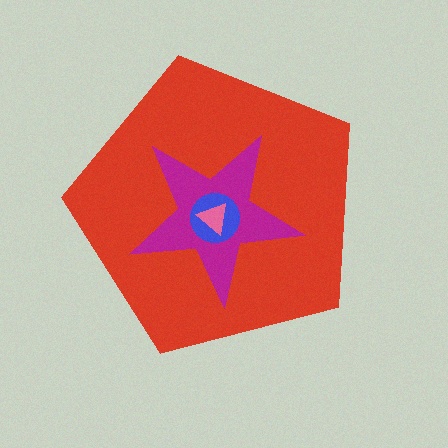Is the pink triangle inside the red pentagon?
Yes.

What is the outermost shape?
The red pentagon.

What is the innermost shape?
The pink triangle.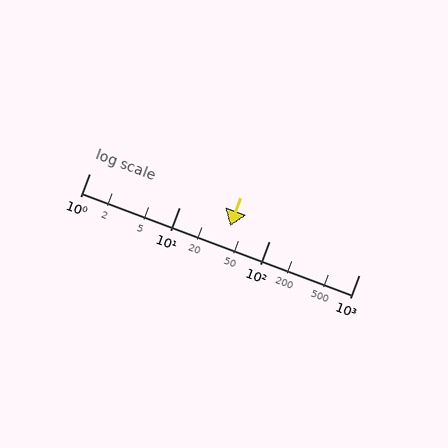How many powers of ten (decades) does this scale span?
The scale spans 3 decades, from 1 to 1000.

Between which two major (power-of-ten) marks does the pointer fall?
The pointer is between 10 and 100.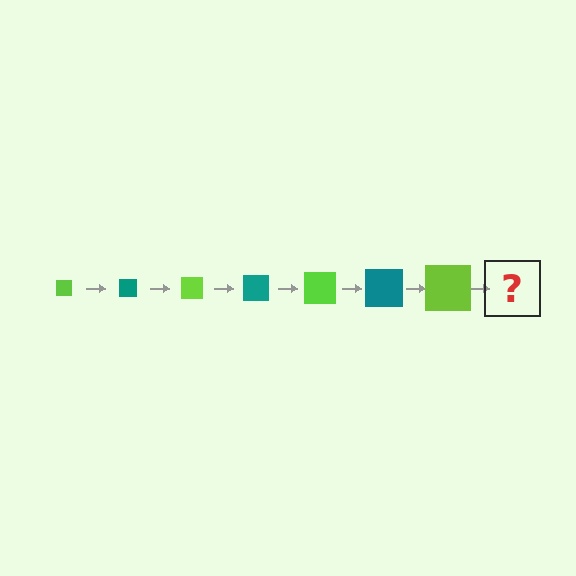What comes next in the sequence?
The next element should be a teal square, larger than the previous one.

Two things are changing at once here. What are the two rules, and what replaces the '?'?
The two rules are that the square grows larger each step and the color cycles through lime and teal. The '?' should be a teal square, larger than the previous one.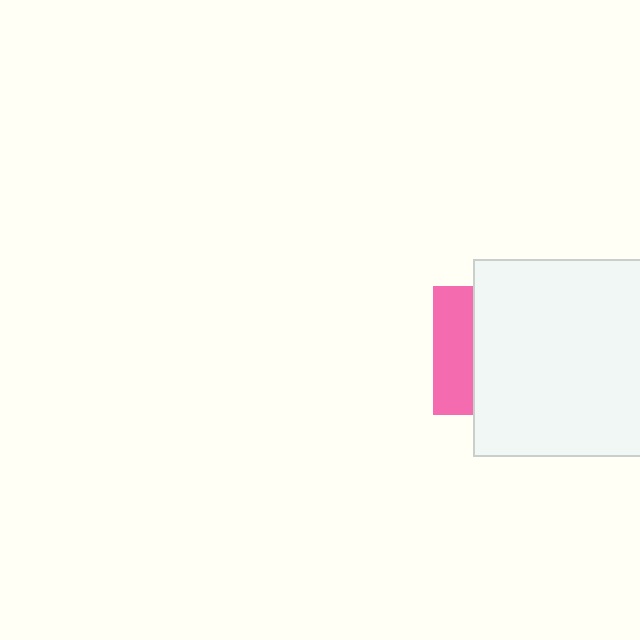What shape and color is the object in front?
The object in front is a white rectangle.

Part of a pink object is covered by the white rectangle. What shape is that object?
It is a square.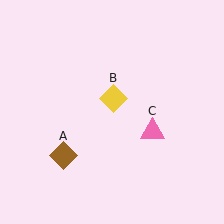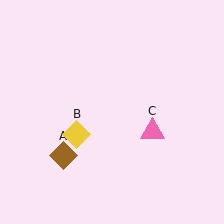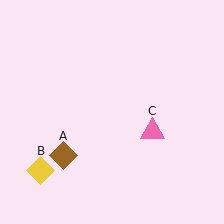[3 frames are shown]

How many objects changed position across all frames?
1 object changed position: yellow diamond (object B).